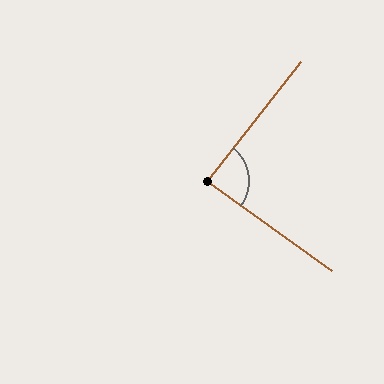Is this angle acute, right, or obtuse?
It is approximately a right angle.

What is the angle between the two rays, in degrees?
Approximately 87 degrees.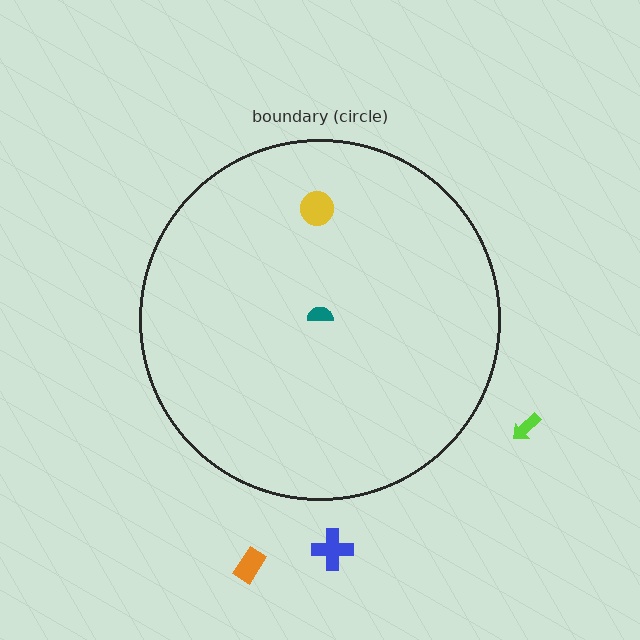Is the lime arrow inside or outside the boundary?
Outside.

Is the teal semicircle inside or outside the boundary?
Inside.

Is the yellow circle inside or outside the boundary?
Inside.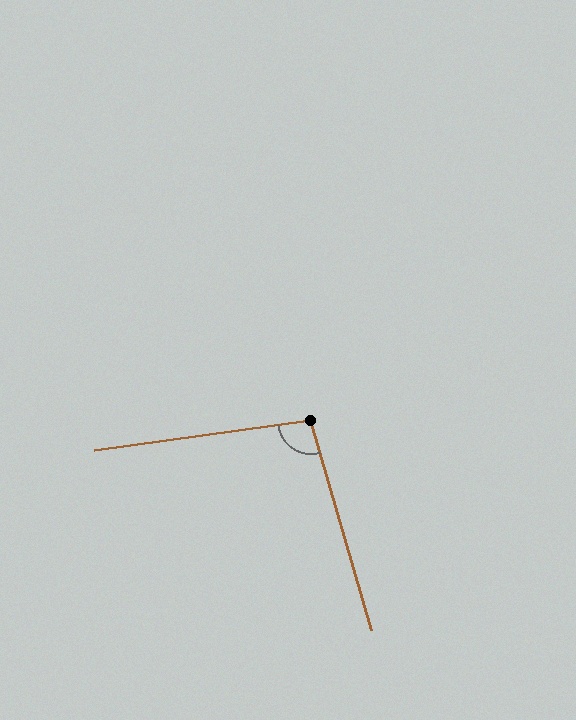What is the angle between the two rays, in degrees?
Approximately 98 degrees.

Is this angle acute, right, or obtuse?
It is obtuse.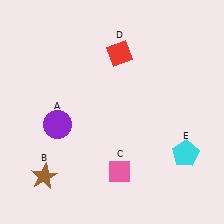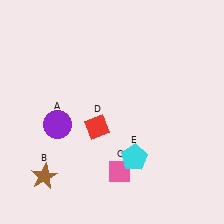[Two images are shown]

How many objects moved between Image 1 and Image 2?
2 objects moved between the two images.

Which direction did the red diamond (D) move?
The red diamond (D) moved down.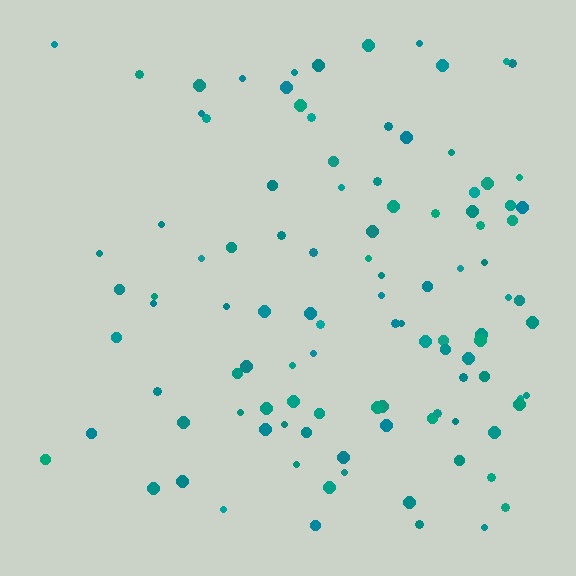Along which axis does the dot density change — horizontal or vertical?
Horizontal.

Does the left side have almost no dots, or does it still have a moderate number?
Still a moderate number, just noticeably fewer than the right.